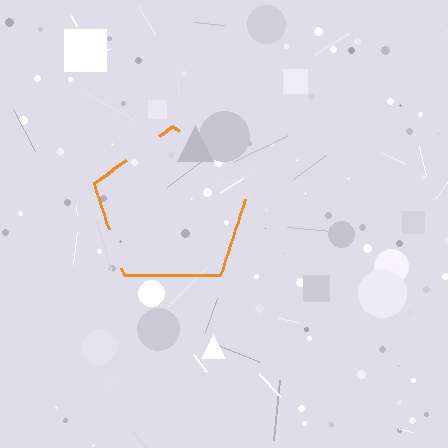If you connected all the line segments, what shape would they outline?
They would outline a pentagon.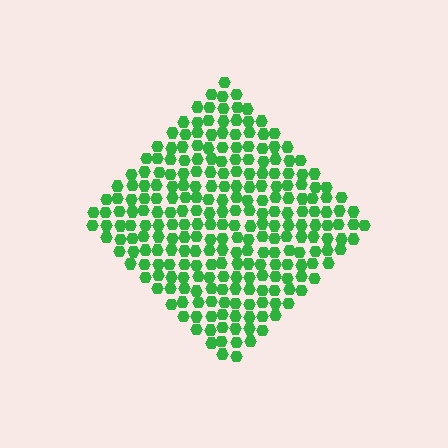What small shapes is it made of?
It is made of small hexagons.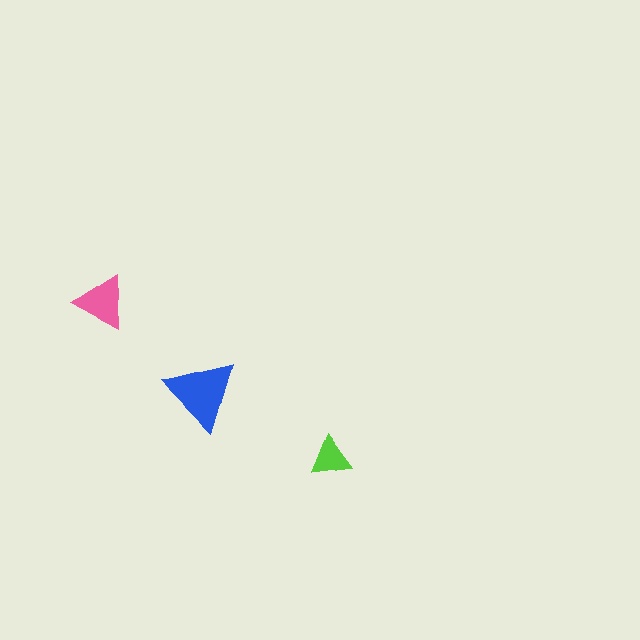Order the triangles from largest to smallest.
the blue one, the pink one, the lime one.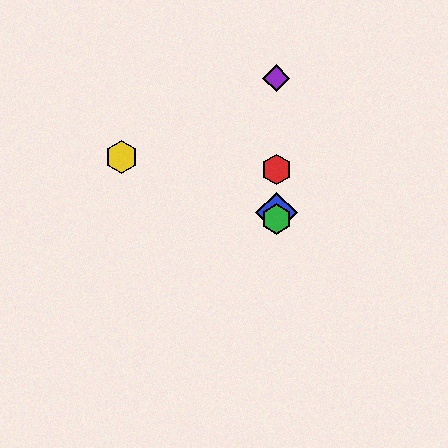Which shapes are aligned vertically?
The red hexagon, the blue diamond, the green hexagon, the purple diamond are aligned vertically.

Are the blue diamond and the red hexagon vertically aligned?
Yes, both are at x≈276.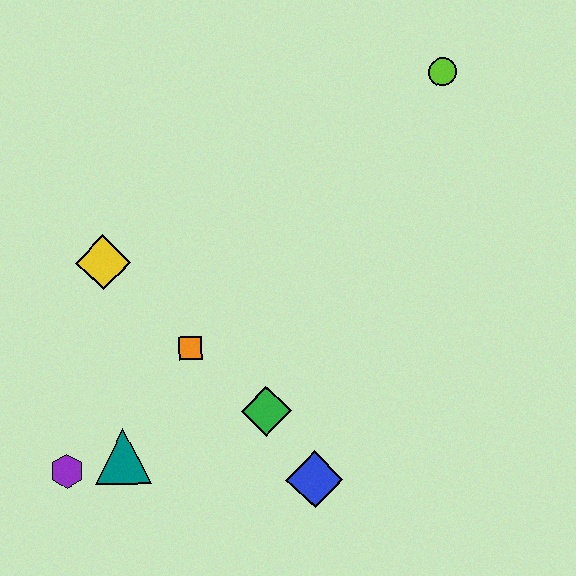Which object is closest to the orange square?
The green diamond is closest to the orange square.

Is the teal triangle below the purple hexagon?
No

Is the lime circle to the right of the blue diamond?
Yes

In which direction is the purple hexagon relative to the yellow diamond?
The purple hexagon is below the yellow diamond.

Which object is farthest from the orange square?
The lime circle is farthest from the orange square.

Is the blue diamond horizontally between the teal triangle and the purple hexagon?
No